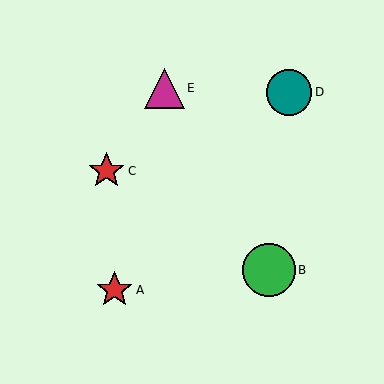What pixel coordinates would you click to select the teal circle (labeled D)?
Click at (289, 92) to select the teal circle D.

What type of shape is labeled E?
Shape E is a magenta triangle.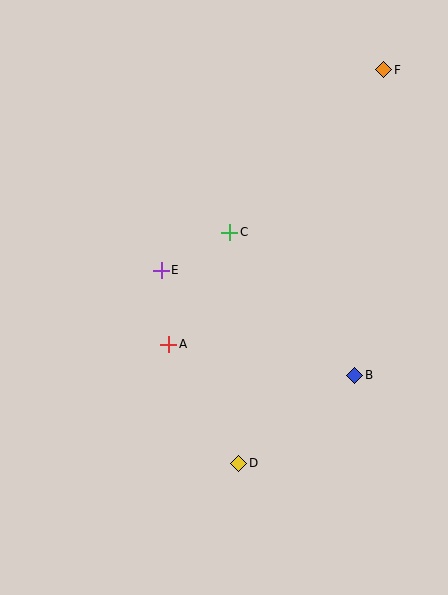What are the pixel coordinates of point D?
Point D is at (239, 464).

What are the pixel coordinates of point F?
Point F is at (384, 70).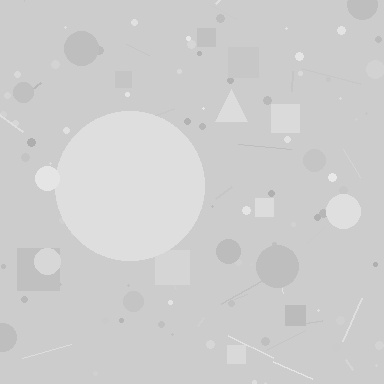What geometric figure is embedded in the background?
A circle is embedded in the background.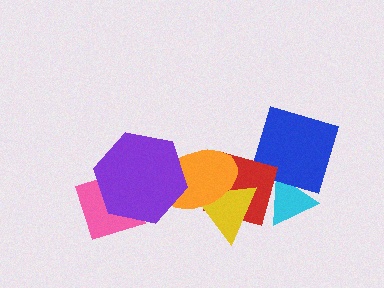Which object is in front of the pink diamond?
The purple hexagon is in front of the pink diamond.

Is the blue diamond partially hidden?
Yes, it is partially covered by another shape.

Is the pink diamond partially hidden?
Yes, it is partially covered by another shape.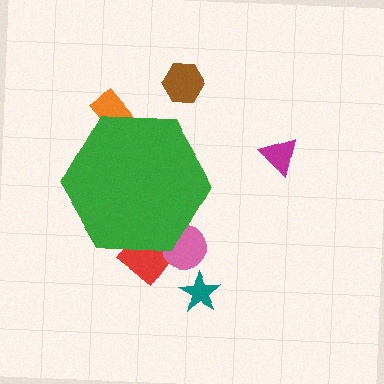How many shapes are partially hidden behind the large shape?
3 shapes are partially hidden.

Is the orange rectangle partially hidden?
Yes, the orange rectangle is partially hidden behind the green hexagon.